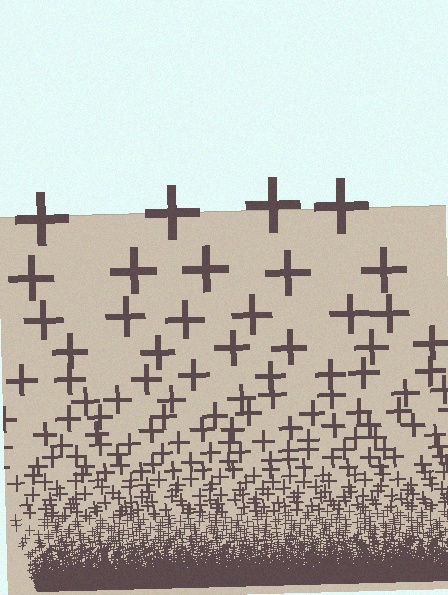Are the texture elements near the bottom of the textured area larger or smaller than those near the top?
Smaller. The gradient is inverted — elements near the bottom are smaller and denser.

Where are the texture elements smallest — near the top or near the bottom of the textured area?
Near the bottom.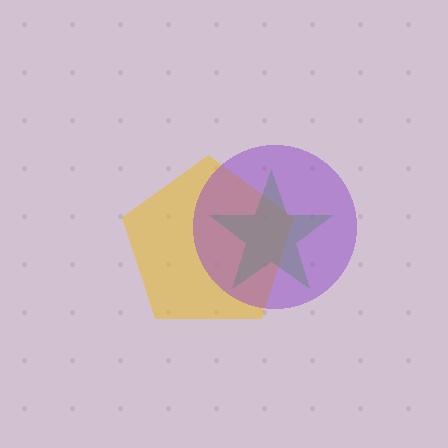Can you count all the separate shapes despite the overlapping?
Yes, there are 3 separate shapes.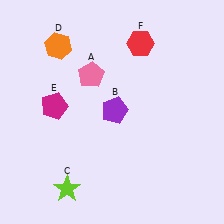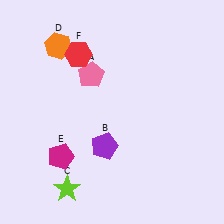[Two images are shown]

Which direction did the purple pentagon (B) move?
The purple pentagon (B) moved down.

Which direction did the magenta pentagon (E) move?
The magenta pentagon (E) moved down.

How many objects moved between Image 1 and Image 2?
3 objects moved between the two images.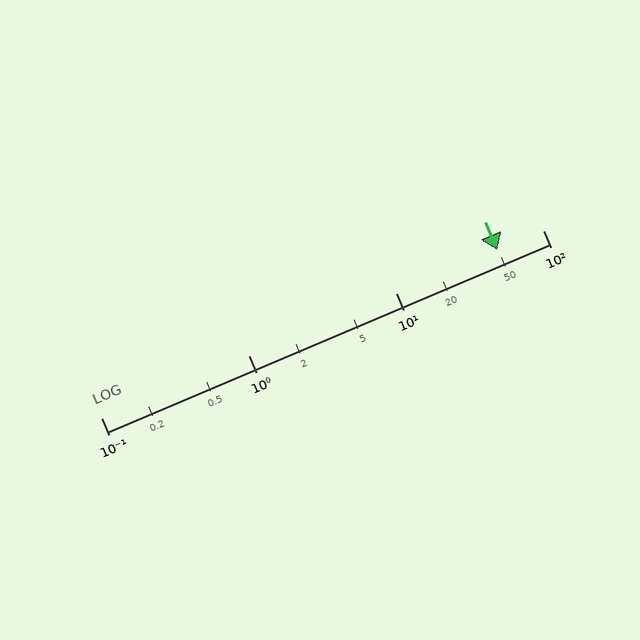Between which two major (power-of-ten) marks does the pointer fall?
The pointer is between 10 and 100.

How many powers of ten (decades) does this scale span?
The scale spans 3 decades, from 0.1 to 100.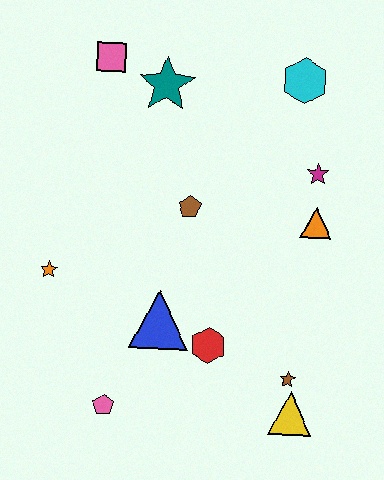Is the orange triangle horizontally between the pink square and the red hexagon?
No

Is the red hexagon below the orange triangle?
Yes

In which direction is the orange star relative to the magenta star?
The orange star is to the left of the magenta star.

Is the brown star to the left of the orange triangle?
Yes